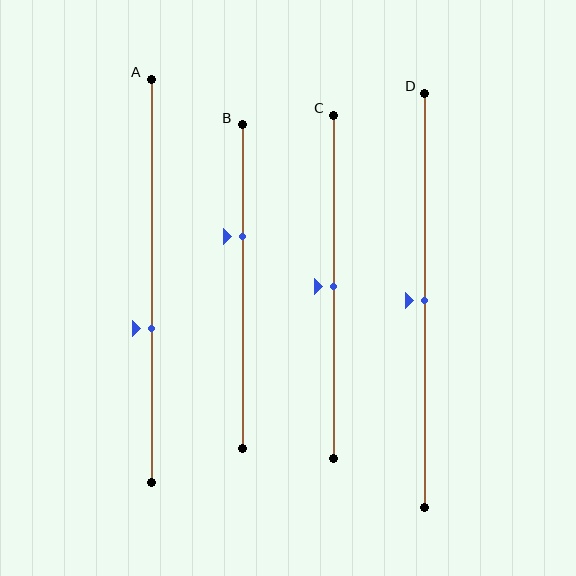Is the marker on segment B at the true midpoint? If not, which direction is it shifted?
No, the marker on segment B is shifted upward by about 16% of the segment length.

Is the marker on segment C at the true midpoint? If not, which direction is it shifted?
Yes, the marker on segment C is at the true midpoint.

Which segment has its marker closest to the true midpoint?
Segment C has its marker closest to the true midpoint.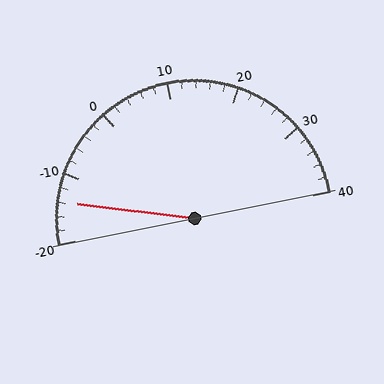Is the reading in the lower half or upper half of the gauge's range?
The reading is in the lower half of the range (-20 to 40).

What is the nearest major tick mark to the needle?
The nearest major tick mark is -10.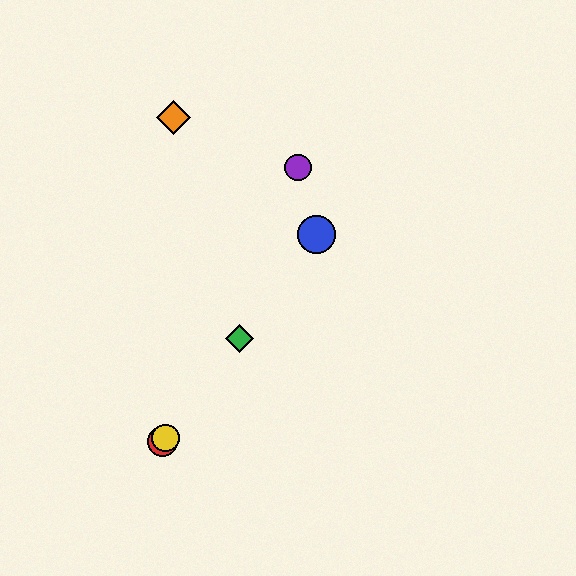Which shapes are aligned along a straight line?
The red circle, the blue circle, the green diamond, the yellow circle are aligned along a straight line.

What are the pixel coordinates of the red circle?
The red circle is at (163, 442).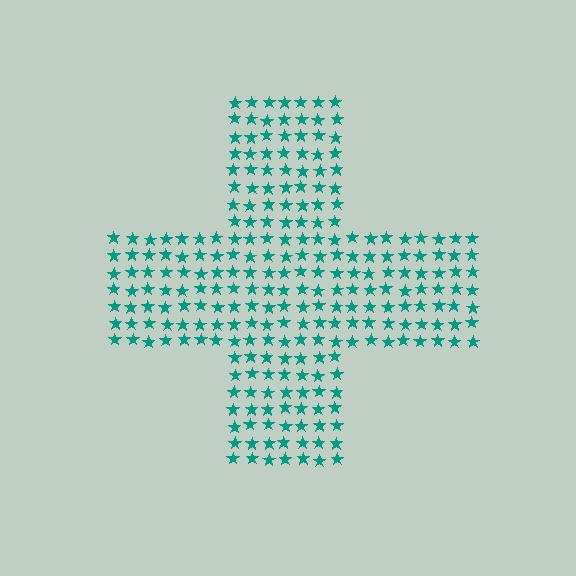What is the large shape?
The large shape is a cross.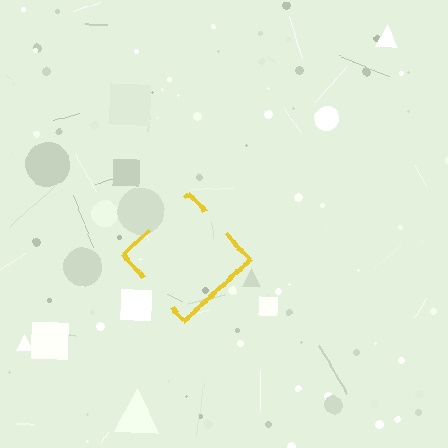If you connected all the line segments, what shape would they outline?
They would outline a diamond.